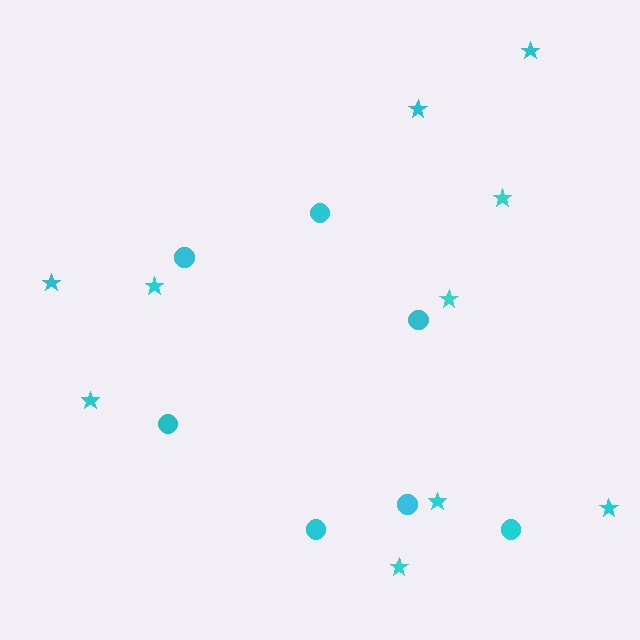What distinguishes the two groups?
There are 2 groups: one group of stars (10) and one group of circles (7).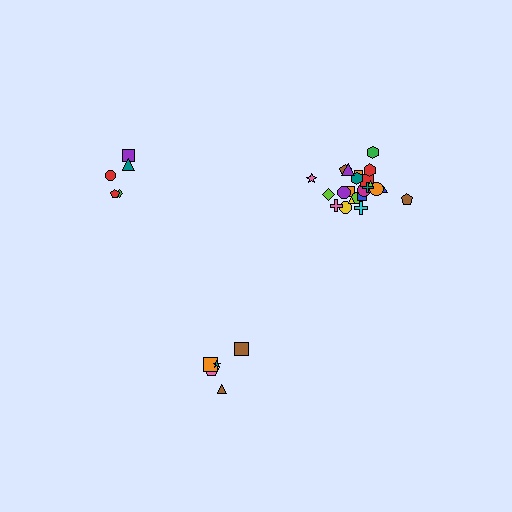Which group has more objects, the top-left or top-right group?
The top-right group.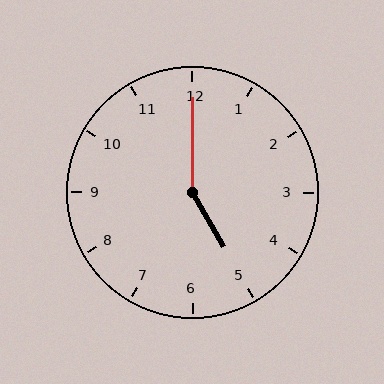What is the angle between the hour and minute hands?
Approximately 150 degrees.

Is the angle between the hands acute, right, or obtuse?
It is obtuse.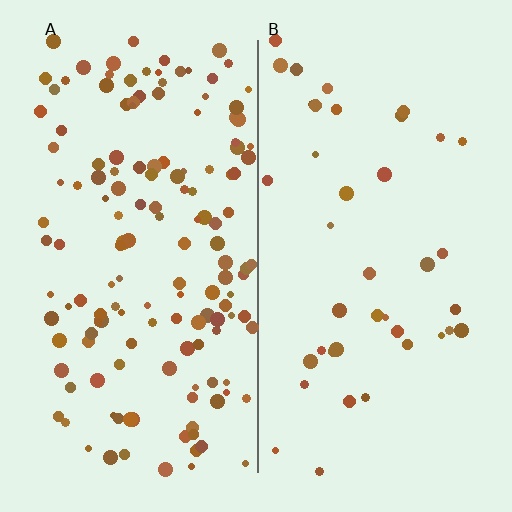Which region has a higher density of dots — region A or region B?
A (the left).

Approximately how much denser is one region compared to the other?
Approximately 3.7× — region A over region B.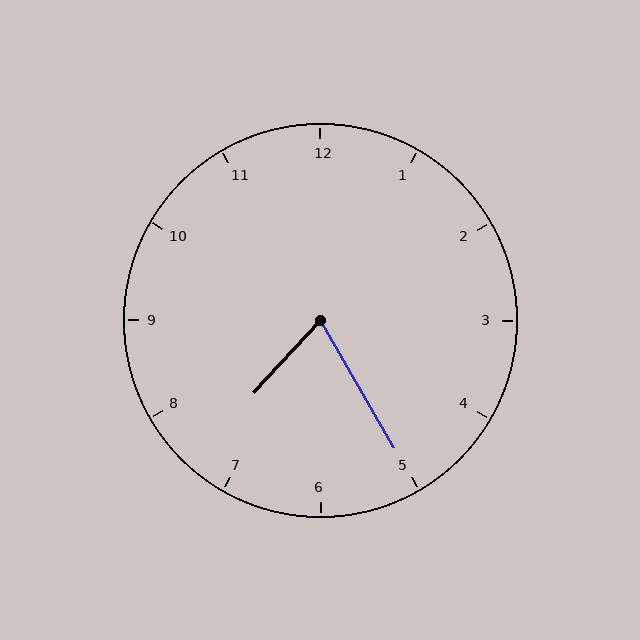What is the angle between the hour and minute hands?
Approximately 72 degrees.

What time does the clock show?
7:25.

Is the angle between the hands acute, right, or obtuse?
It is acute.